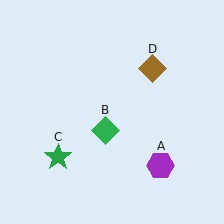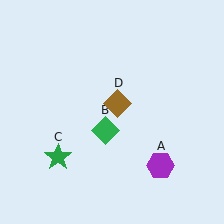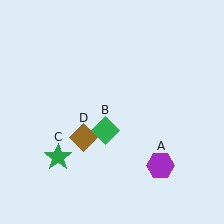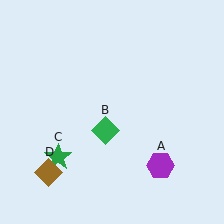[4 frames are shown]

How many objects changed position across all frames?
1 object changed position: brown diamond (object D).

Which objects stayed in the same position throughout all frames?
Purple hexagon (object A) and green diamond (object B) and green star (object C) remained stationary.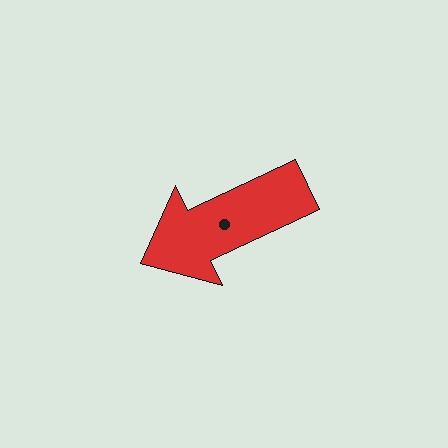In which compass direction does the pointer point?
Southwest.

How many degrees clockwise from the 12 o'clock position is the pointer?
Approximately 245 degrees.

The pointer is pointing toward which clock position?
Roughly 8 o'clock.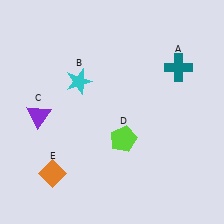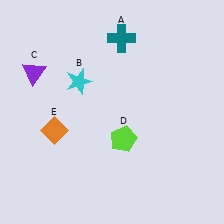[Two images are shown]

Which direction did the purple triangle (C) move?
The purple triangle (C) moved up.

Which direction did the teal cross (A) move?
The teal cross (A) moved left.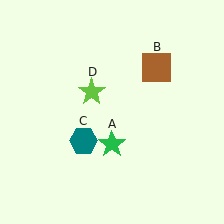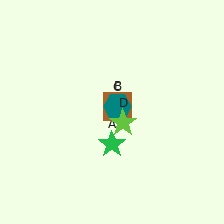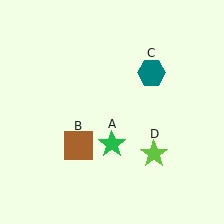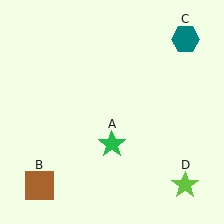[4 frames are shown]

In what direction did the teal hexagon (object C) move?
The teal hexagon (object C) moved up and to the right.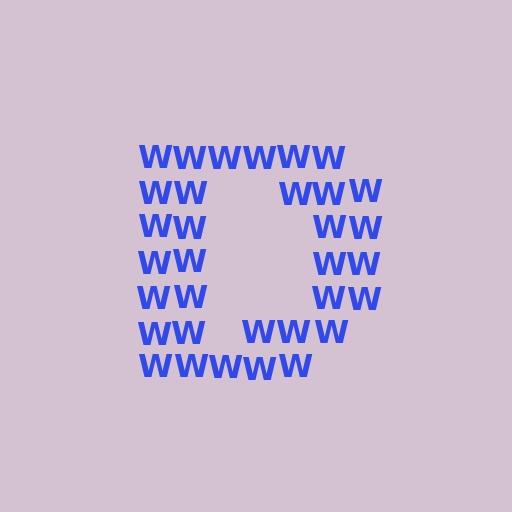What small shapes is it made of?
It is made of small letter W's.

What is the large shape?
The large shape is the letter D.